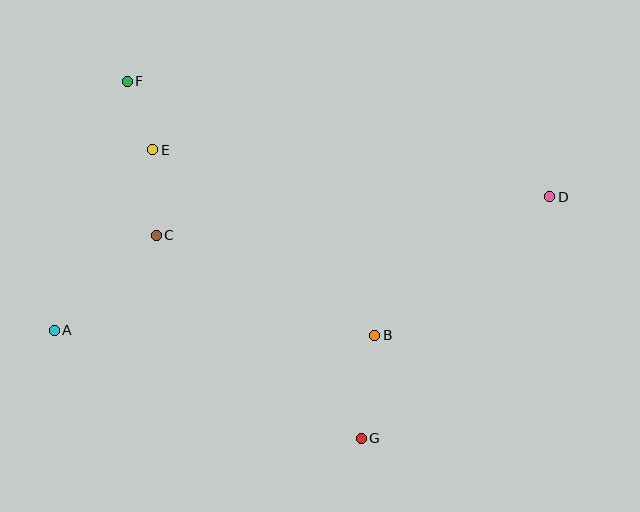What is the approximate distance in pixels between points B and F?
The distance between B and F is approximately 355 pixels.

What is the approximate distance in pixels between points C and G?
The distance between C and G is approximately 289 pixels.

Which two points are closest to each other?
Points E and F are closest to each other.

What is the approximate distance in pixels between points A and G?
The distance between A and G is approximately 326 pixels.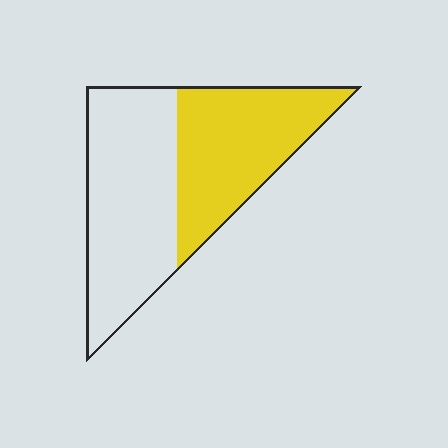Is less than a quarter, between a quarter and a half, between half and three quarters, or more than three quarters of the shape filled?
Between a quarter and a half.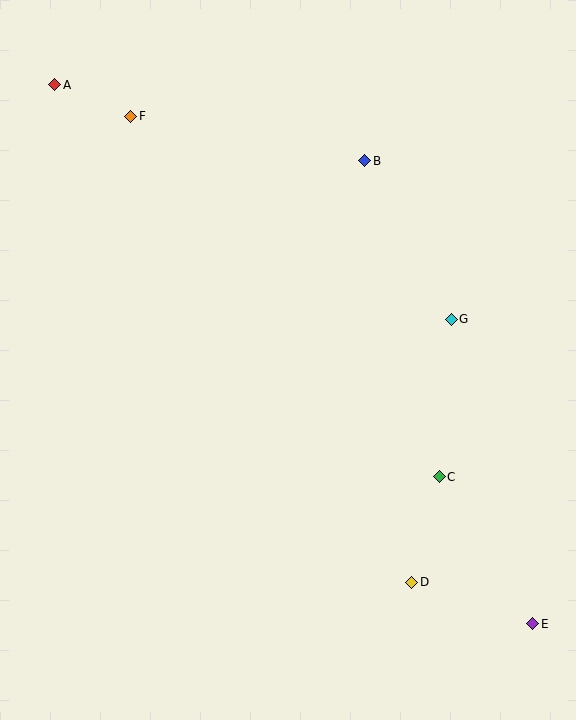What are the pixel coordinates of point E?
Point E is at (533, 624).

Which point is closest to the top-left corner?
Point A is closest to the top-left corner.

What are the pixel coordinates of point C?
Point C is at (439, 477).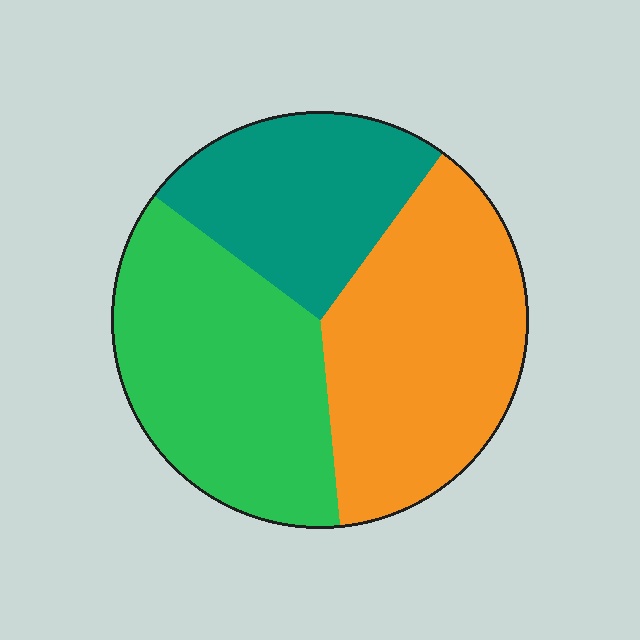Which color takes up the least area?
Teal, at roughly 25%.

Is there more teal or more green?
Green.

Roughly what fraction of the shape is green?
Green covers around 35% of the shape.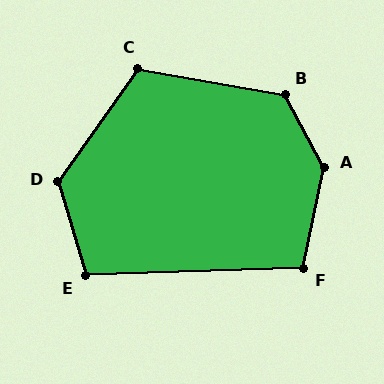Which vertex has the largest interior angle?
A, at approximately 140 degrees.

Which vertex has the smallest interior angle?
F, at approximately 104 degrees.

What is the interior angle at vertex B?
Approximately 128 degrees (obtuse).